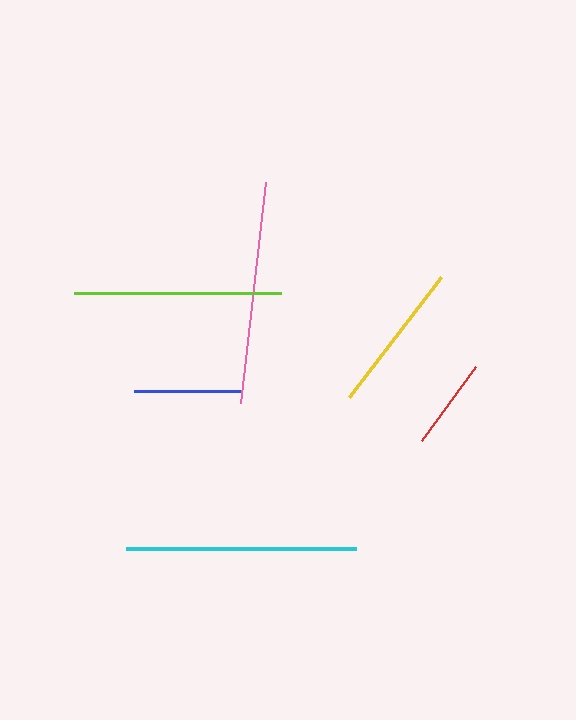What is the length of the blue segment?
The blue segment is approximately 108 pixels long.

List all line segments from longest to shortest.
From longest to shortest: cyan, pink, lime, yellow, blue, red.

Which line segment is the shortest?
The red line is the shortest at approximately 92 pixels.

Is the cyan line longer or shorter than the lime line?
The cyan line is longer than the lime line.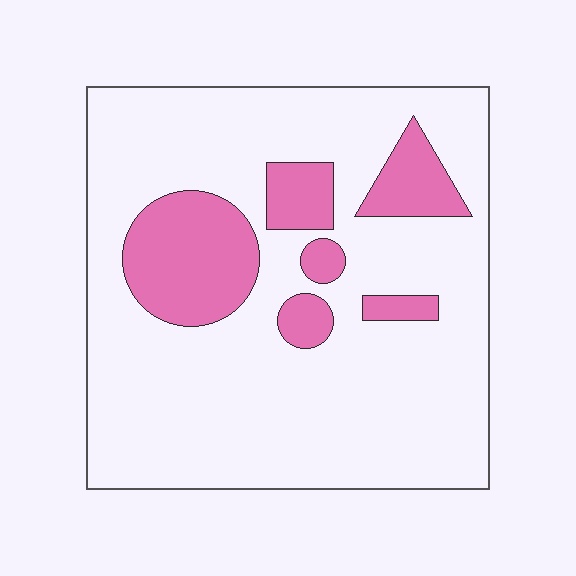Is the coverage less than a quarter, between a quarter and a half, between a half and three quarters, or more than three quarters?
Less than a quarter.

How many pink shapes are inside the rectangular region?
6.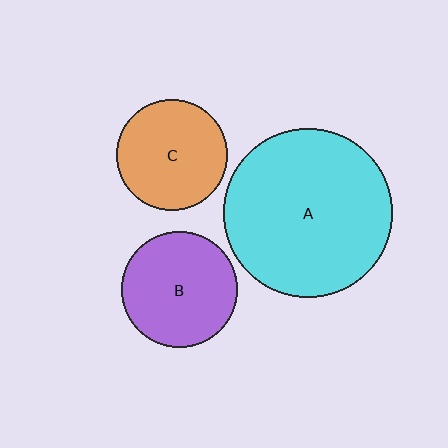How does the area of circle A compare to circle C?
Approximately 2.3 times.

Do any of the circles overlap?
No, none of the circles overlap.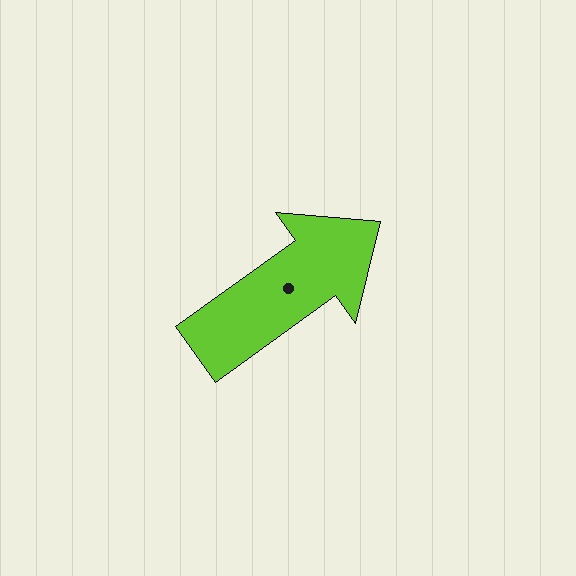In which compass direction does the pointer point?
Northeast.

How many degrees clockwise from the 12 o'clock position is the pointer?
Approximately 54 degrees.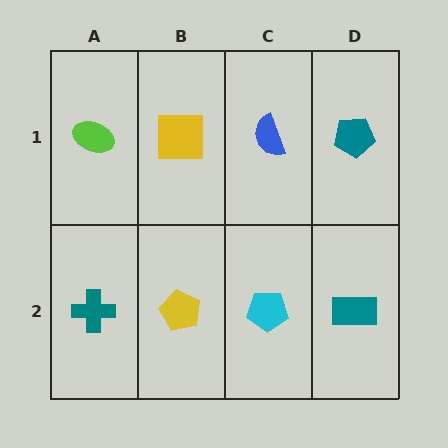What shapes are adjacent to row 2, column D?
A teal pentagon (row 1, column D), a cyan pentagon (row 2, column C).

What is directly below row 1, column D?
A teal rectangle.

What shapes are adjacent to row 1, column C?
A cyan pentagon (row 2, column C), a yellow square (row 1, column B), a teal pentagon (row 1, column D).